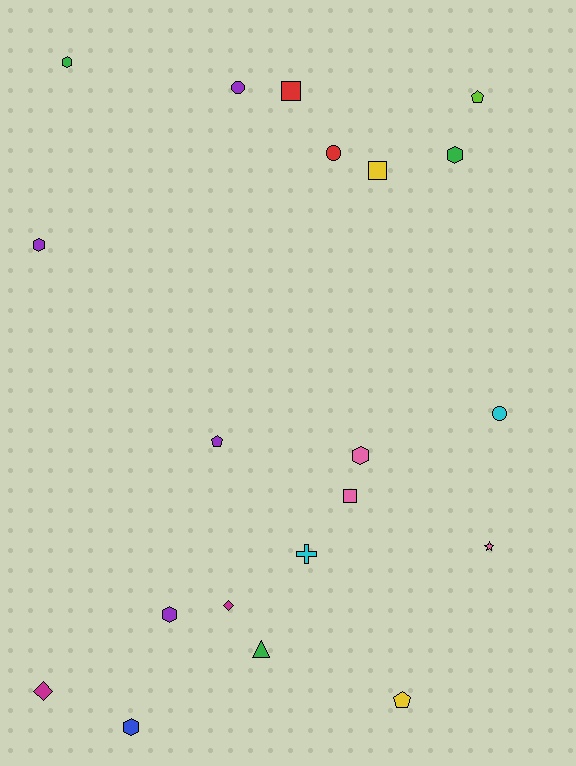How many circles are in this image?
There are 3 circles.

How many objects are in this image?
There are 20 objects.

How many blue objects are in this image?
There is 1 blue object.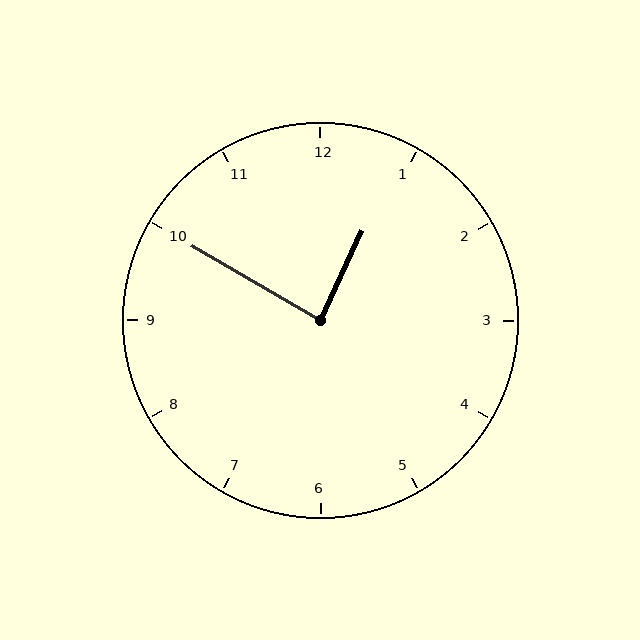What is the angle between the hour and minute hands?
Approximately 85 degrees.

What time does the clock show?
12:50.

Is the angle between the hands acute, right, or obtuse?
It is right.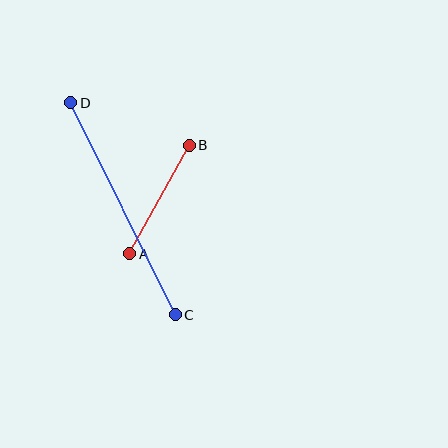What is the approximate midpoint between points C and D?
The midpoint is at approximately (123, 209) pixels.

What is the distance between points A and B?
The distance is approximately 124 pixels.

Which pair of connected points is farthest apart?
Points C and D are farthest apart.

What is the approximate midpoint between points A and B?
The midpoint is at approximately (160, 199) pixels.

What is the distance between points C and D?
The distance is approximately 236 pixels.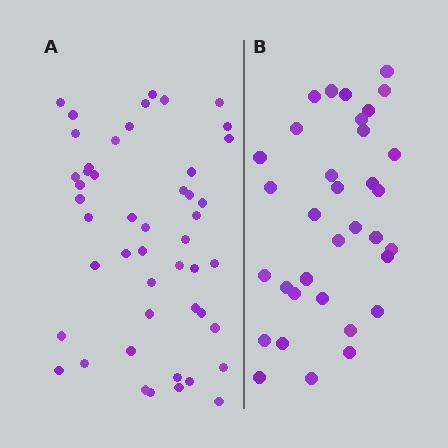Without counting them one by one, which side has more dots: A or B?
Region A (the left region) has more dots.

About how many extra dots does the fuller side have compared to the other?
Region A has approximately 15 more dots than region B.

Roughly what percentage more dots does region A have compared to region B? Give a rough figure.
About 40% more.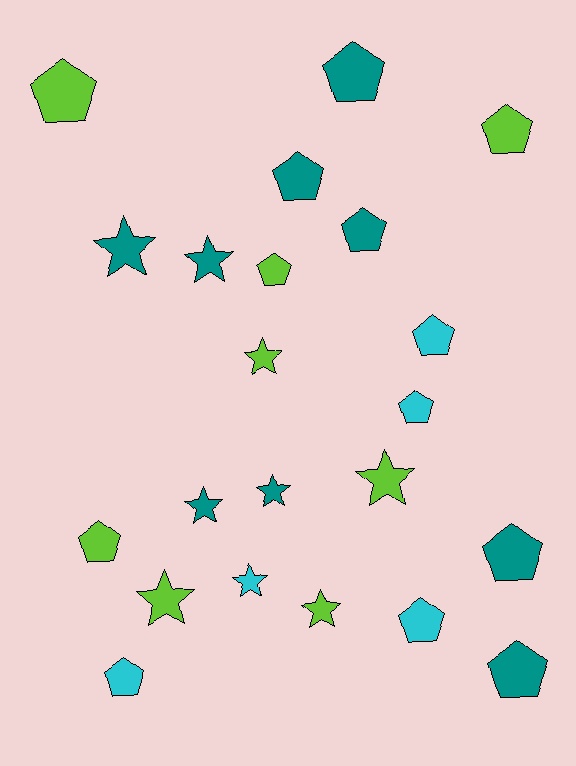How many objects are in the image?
There are 22 objects.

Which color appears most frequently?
Teal, with 9 objects.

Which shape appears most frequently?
Pentagon, with 13 objects.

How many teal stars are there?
There are 4 teal stars.